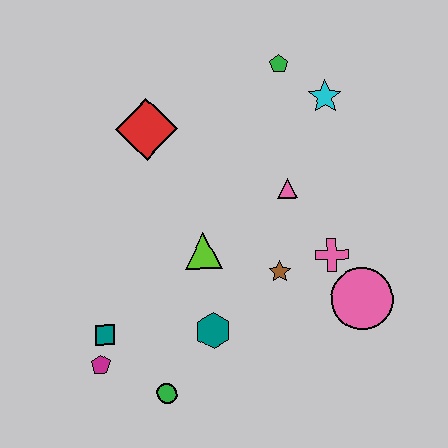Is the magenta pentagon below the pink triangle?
Yes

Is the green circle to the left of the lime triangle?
Yes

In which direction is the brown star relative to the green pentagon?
The brown star is below the green pentagon.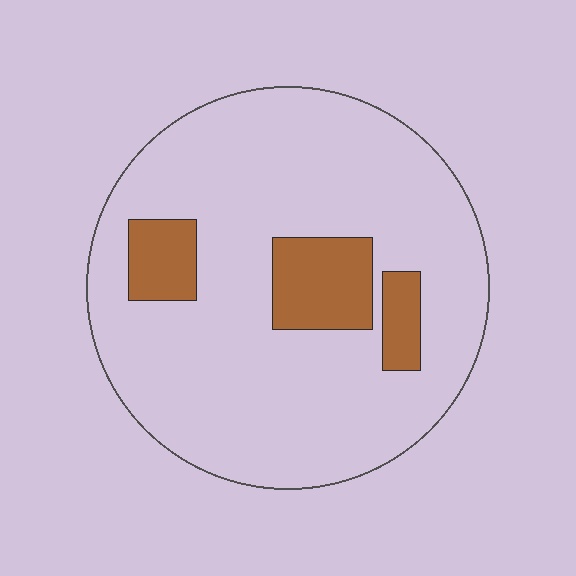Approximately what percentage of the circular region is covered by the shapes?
Approximately 15%.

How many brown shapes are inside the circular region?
3.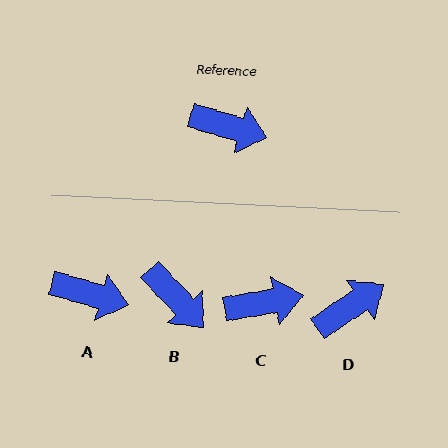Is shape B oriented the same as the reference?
No, it is off by about 31 degrees.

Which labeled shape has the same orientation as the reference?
A.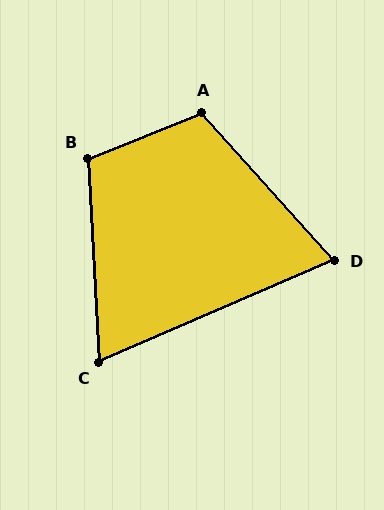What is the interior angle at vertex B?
Approximately 109 degrees (obtuse).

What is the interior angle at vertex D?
Approximately 71 degrees (acute).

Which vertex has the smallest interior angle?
C, at approximately 70 degrees.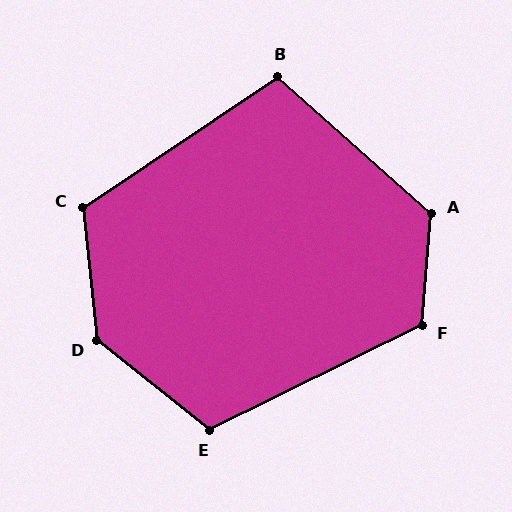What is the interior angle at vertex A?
Approximately 127 degrees (obtuse).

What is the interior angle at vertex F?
Approximately 121 degrees (obtuse).